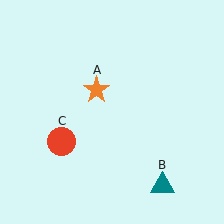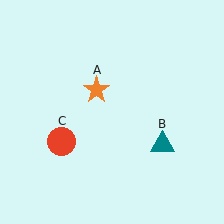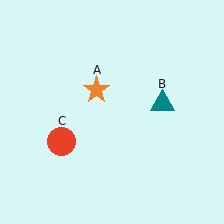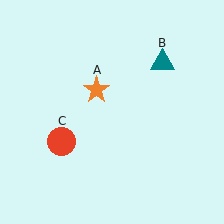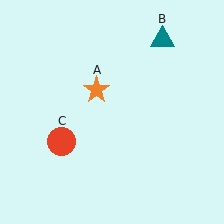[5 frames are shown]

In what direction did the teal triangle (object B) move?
The teal triangle (object B) moved up.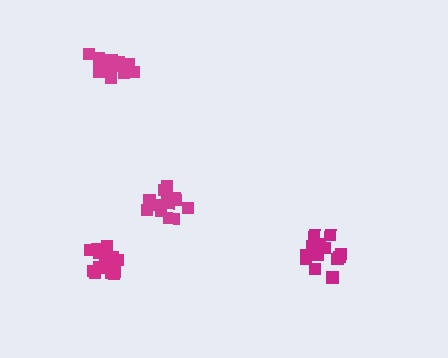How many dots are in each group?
Group 1: 16 dots, Group 2: 15 dots, Group 3: 15 dots, Group 4: 13 dots (59 total).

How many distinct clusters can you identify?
There are 4 distinct clusters.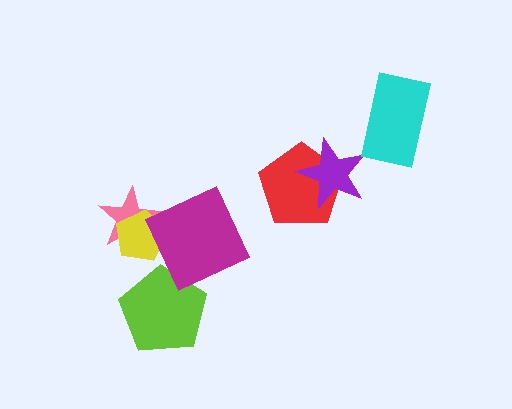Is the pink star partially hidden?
Yes, it is partially covered by another shape.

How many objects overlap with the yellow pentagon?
2 objects overlap with the yellow pentagon.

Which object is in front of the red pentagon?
The purple star is in front of the red pentagon.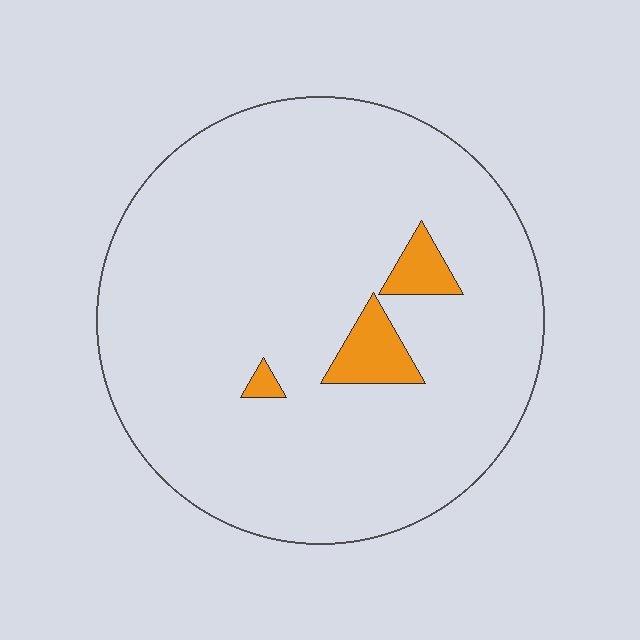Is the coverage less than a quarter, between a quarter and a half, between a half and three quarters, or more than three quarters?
Less than a quarter.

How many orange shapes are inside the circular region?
3.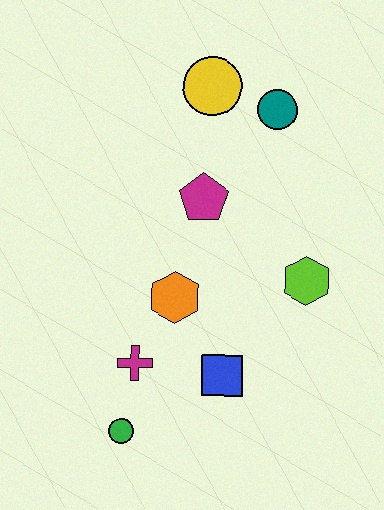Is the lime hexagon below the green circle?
No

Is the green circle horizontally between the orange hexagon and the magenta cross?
No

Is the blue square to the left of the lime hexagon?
Yes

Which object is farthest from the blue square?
The yellow circle is farthest from the blue square.